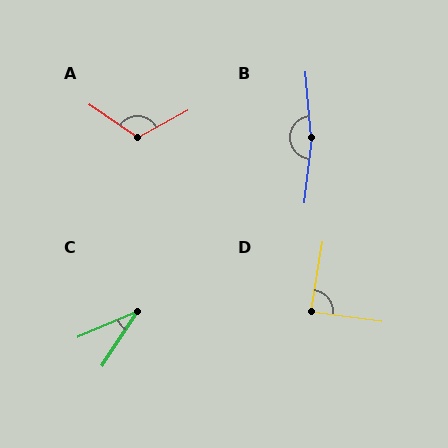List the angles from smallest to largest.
C (34°), D (88°), A (117°), B (169°).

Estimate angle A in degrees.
Approximately 117 degrees.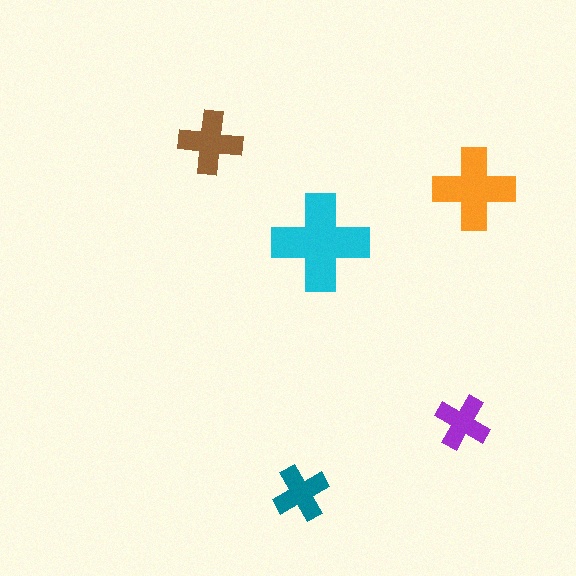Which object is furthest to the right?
The orange cross is rightmost.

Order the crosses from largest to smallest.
the cyan one, the orange one, the brown one, the teal one, the purple one.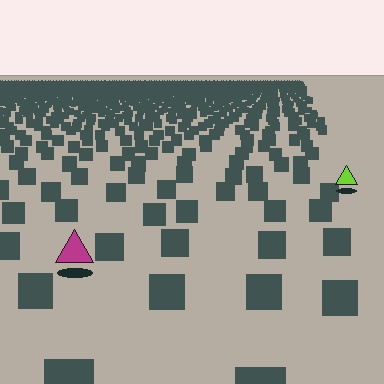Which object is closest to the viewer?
The magenta triangle is closest. The texture marks near it are larger and more spread out.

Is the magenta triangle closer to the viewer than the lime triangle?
Yes. The magenta triangle is closer — you can tell from the texture gradient: the ground texture is coarser near it.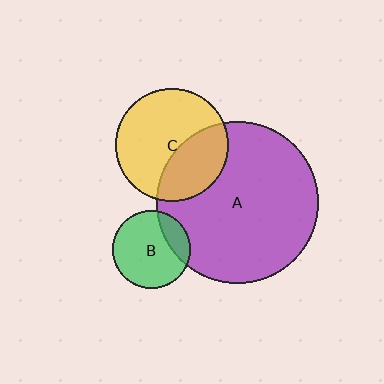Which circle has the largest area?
Circle A (purple).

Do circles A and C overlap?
Yes.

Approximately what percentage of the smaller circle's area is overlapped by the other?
Approximately 35%.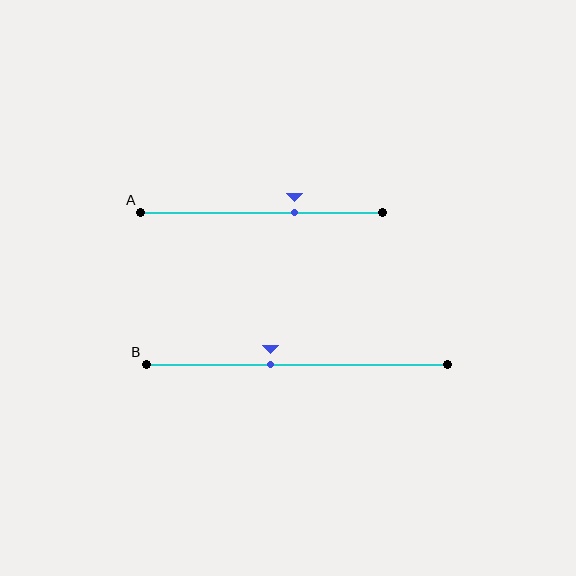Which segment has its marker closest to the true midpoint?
Segment B has its marker closest to the true midpoint.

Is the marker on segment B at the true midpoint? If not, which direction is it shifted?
No, the marker on segment B is shifted to the left by about 9% of the segment length.